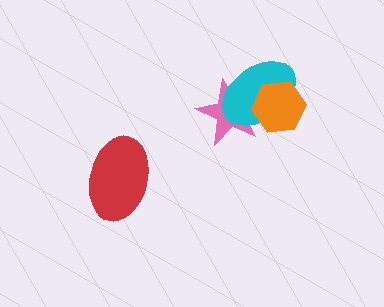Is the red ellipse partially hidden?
No, no other shape covers it.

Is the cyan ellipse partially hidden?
Yes, it is partially covered by another shape.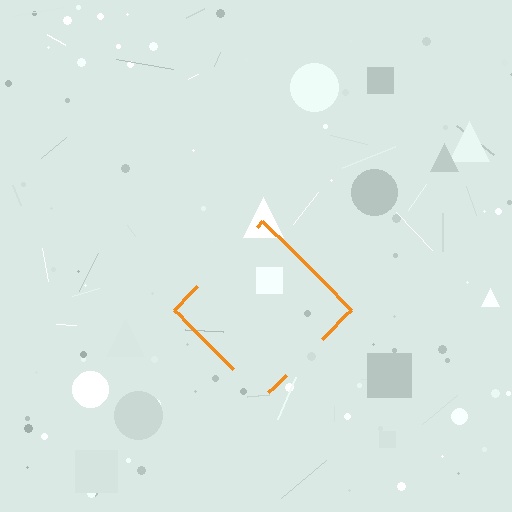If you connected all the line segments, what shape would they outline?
They would outline a diamond.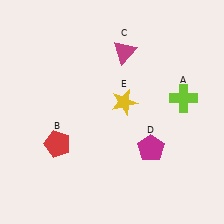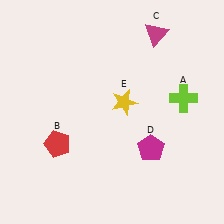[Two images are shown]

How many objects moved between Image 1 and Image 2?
1 object moved between the two images.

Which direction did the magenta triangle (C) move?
The magenta triangle (C) moved right.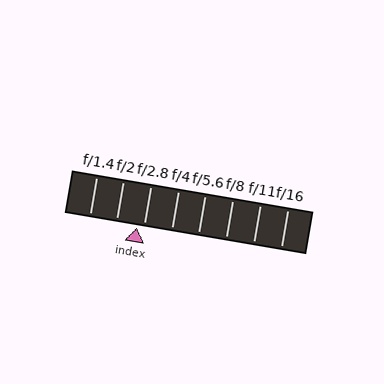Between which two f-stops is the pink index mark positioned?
The index mark is between f/2 and f/2.8.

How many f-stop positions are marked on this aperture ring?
There are 8 f-stop positions marked.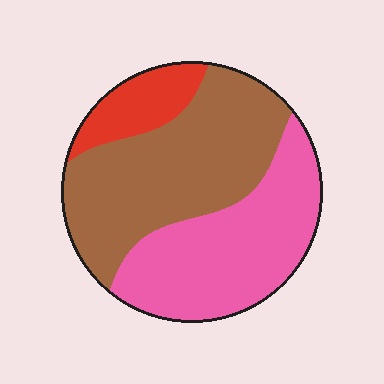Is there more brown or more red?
Brown.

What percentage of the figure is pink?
Pink covers 40% of the figure.